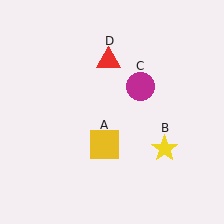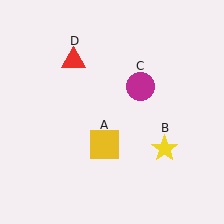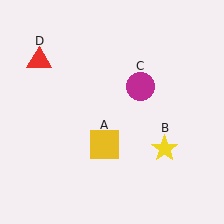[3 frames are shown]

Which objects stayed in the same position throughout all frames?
Yellow square (object A) and yellow star (object B) and magenta circle (object C) remained stationary.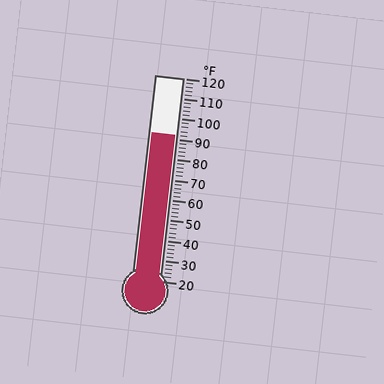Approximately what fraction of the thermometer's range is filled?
The thermometer is filled to approximately 70% of its range.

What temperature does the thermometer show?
The thermometer shows approximately 92°F.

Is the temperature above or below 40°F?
The temperature is above 40°F.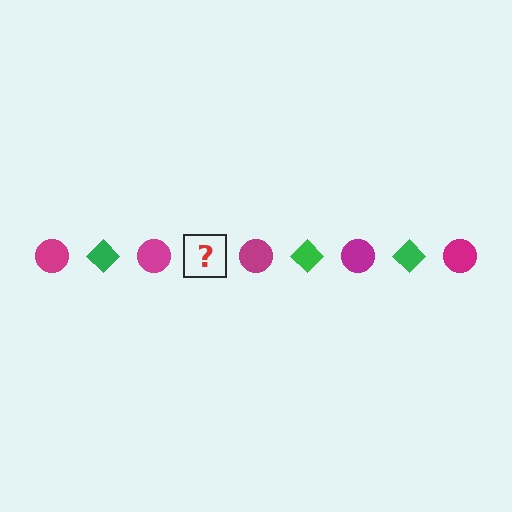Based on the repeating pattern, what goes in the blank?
The blank should be a green diamond.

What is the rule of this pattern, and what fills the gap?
The rule is that the pattern alternates between magenta circle and green diamond. The gap should be filled with a green diamond.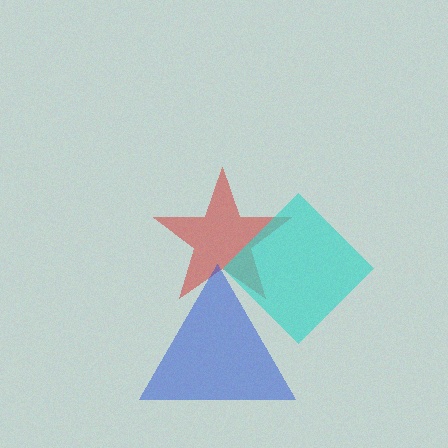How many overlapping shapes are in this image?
There are 3 overlapping shapes in the image.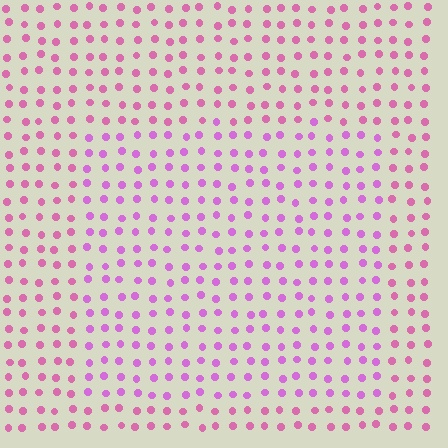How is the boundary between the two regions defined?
The boundary is defined purely by a slight shift in hue (about 26 degrees). Spacing, size, and orientation are identical on both sides.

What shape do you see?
I see a rectangle.